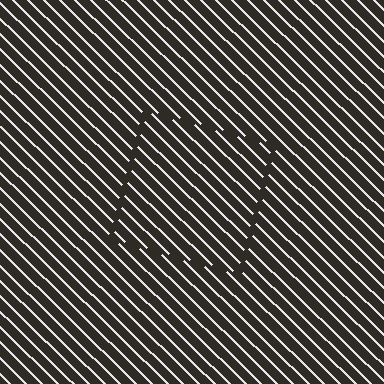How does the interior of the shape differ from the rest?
The interior of the shape contains the same grating, shifted by half a period — the contour is defined by the phase discontinuity where line-ends from the inner and outer gratings abut.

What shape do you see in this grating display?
An illusory square. The interior of the shape contains the same grating, shifted by half a period — the contour is defined by the phase discontinuity where line-ends from the inner and outer gratings abut.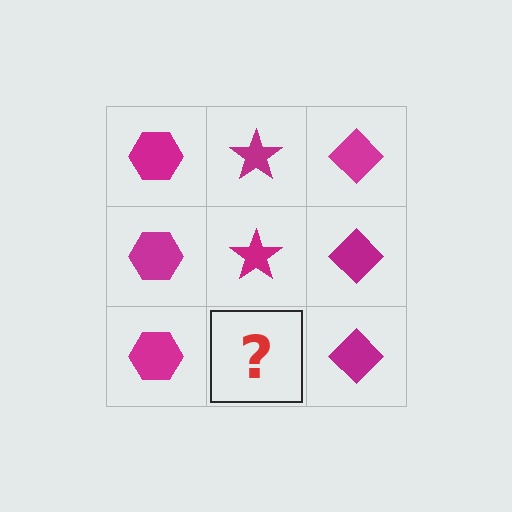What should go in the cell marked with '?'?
The missing cell should contain a magenta star.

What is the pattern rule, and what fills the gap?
The rule is that each column has a consistent shape. The gap should be filled with a magenta star.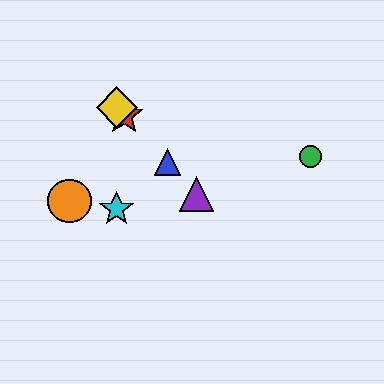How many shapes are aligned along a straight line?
4 shapes (the red star, the blue triangle, the yellow diamond, the purple triangle) are aligned along a straight line.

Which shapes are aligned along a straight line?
The red star, the blue triangle, the yellow diamond, the purple triangle are aligned along a straight line.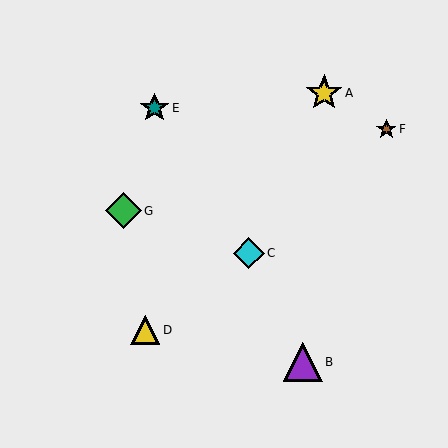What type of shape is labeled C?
Shape C is a cyan diamond.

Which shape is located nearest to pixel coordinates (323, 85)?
The yellow star (labeled A) at (324, 93) is nearest to that location.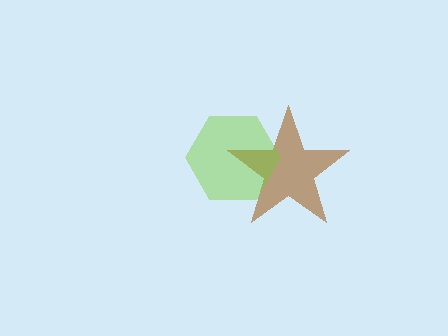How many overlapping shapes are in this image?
There are 2 overlapping shapes in the image.